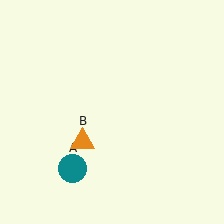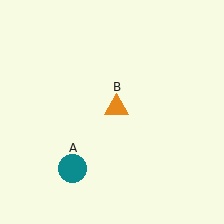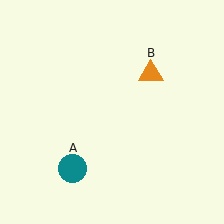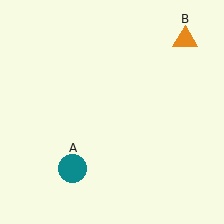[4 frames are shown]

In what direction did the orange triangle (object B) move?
The orange triangle (object B) moved up and to the right.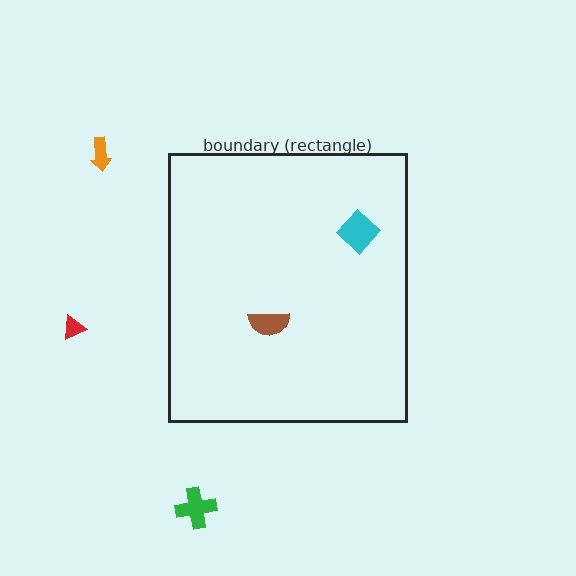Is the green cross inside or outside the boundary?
Outside.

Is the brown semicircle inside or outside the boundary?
Inside.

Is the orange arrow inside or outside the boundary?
Outside.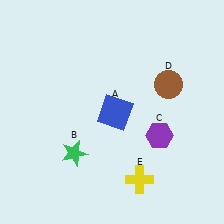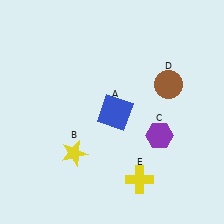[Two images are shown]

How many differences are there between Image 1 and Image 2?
There is 1 difference between the two images.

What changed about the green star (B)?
In Image 1, B is green. In Image 2, it changed to yellow.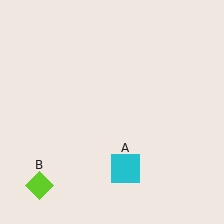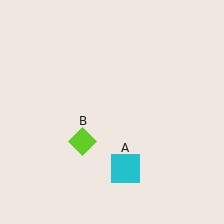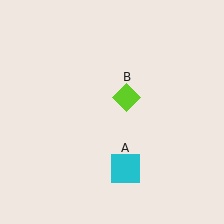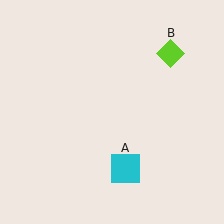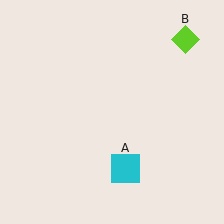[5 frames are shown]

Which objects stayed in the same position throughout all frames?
Cyan square (object A) remained stationary.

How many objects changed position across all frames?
1 object changed position: lime diamond (object B).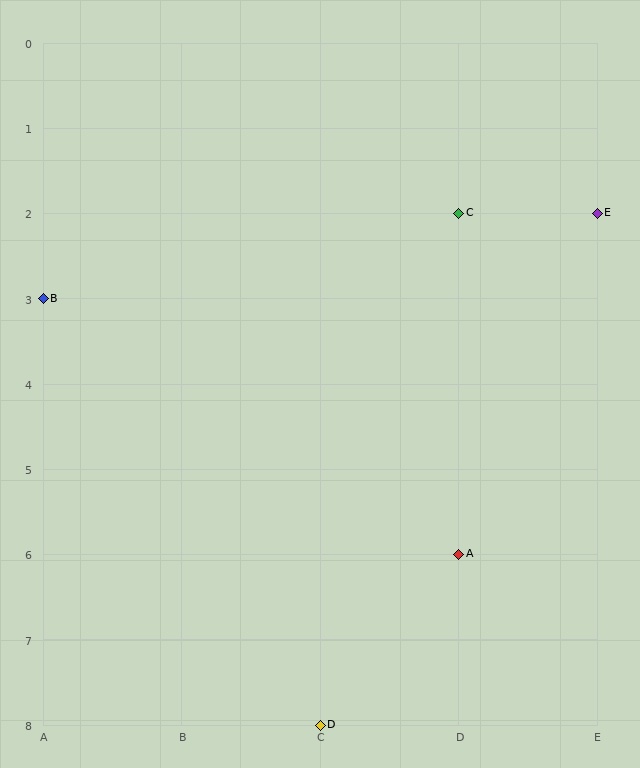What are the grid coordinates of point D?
Point D is at grid coordinates (C, 8).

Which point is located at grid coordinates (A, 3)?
Point B is at (A, 3).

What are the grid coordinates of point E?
Point E is at grid coordinates (E, 2).